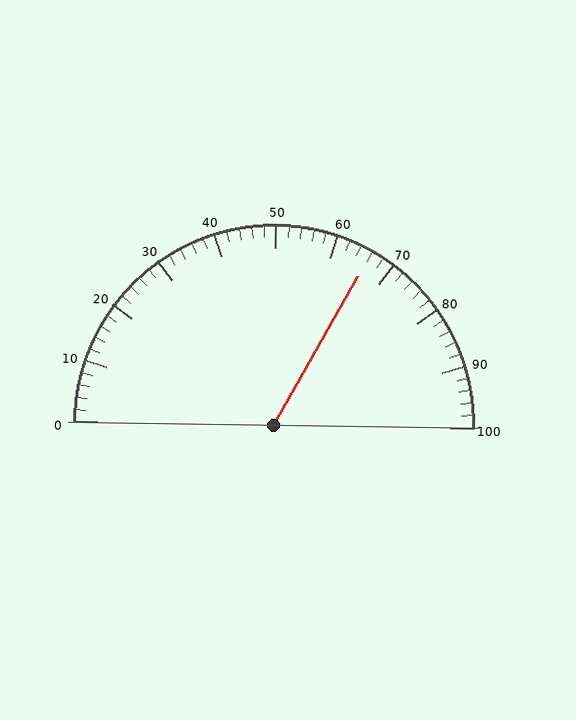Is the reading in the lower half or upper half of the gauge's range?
The reading is in the upper half of the range (0 to 100).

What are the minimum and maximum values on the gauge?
The gauge ranges from 0 to 100.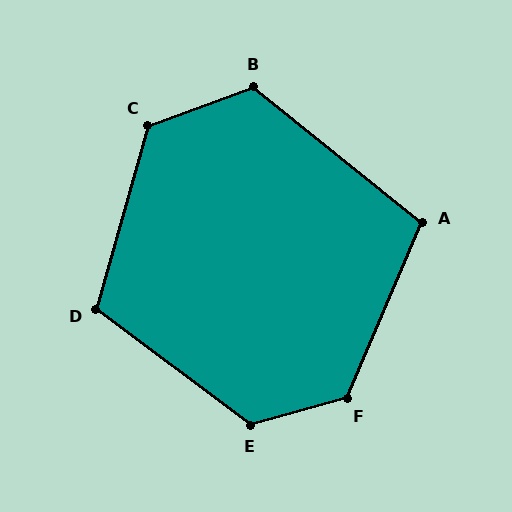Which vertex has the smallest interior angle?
A, at approximately 106 degrees.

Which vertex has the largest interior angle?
F, at approximately 129 degrees.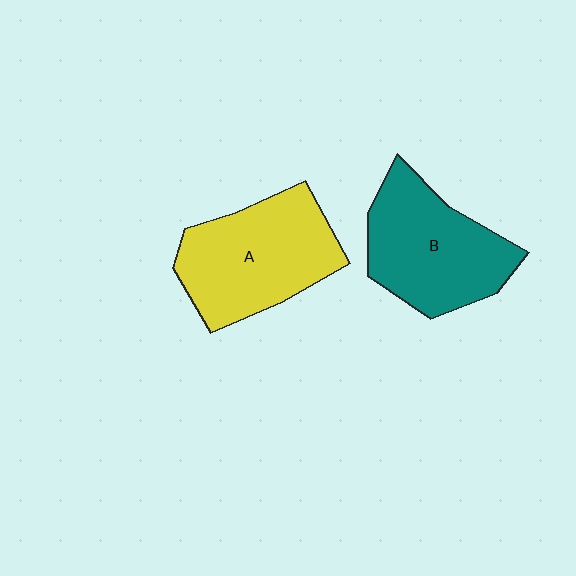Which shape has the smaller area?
Shape B (teal).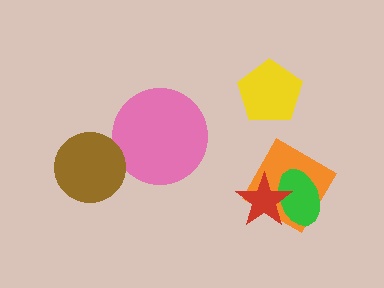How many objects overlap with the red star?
2 objects overlap with the red star.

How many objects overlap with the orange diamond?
2 objects overlap with the orange diamond.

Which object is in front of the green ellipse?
The red star is in front of the green ellipse.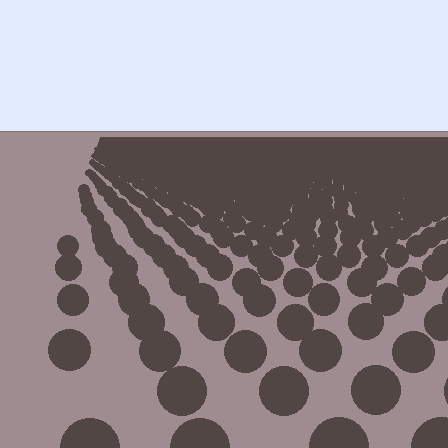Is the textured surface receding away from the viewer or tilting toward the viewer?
The surface is receding away from the viewer. Texture elements get smaller and denser toward the top.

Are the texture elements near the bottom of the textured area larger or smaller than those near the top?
Larger. Near the bottom, elements are closer to the viewer and appear at a bigger on-screen size.